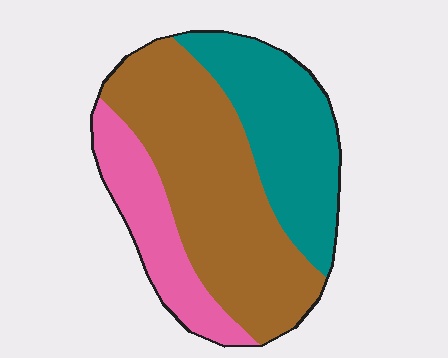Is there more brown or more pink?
Brown.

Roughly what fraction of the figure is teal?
Teal takes up about one third (1/3) of the figure.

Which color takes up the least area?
Pink, at roughly 20%.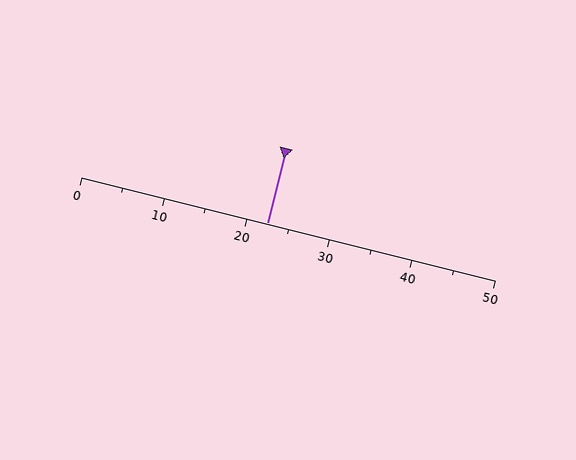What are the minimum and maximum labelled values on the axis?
The axis runs from 0 to 50.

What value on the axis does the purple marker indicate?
The marker indicates approximately 22.5.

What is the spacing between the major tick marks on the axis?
The major ticks are spaced 10 apart.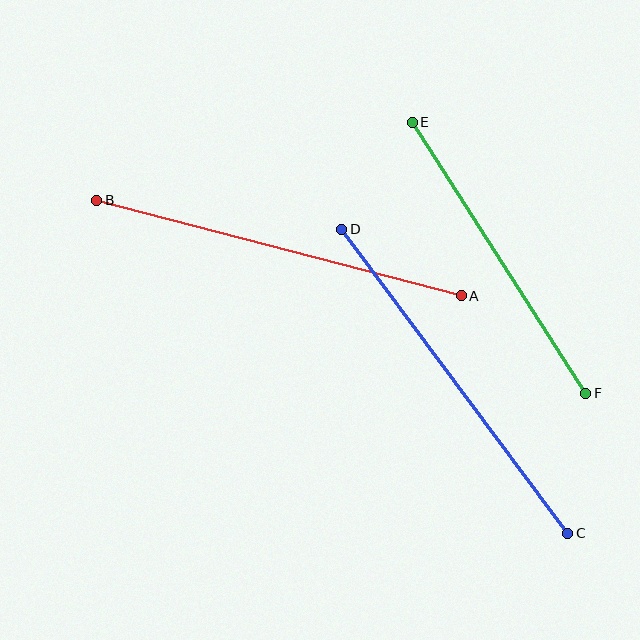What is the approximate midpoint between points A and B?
The midpoint is at approximately (279, 248) pixels.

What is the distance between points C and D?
The distance is approximately 379 pixels.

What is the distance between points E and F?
The distance is approximately 322 pixels.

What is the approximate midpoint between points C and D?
The midpoint is at approximately (455, 381) pixels.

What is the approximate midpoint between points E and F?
The midpoint is at approximately (499, 258) pixels.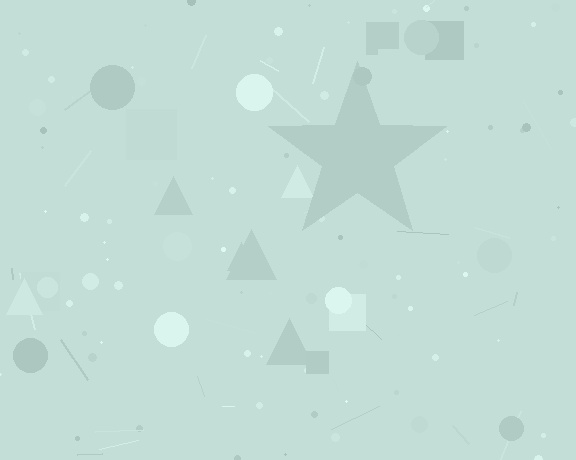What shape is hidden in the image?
A star is hidden in the image.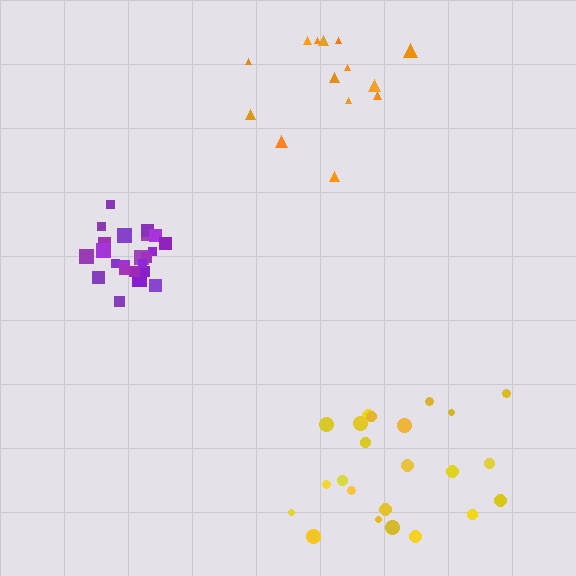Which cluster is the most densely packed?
Purple.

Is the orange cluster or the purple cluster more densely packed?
Purple.